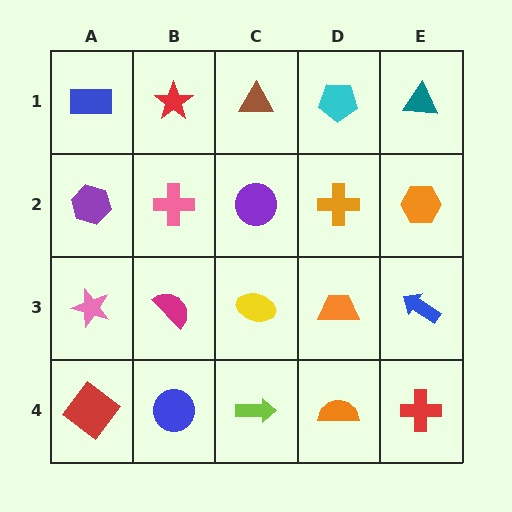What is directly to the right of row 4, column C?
An orange semicircle.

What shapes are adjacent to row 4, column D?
An orange trapezoid (row 3, column D), a lime arrow (row 4, column C), a red cross (row 4, column E).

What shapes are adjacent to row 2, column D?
A cyan pentagon (row 1, column D), an orange trapezoid (row 3, column D), a purple circle (row 2, column C), an orange hexagon (row 2, column E).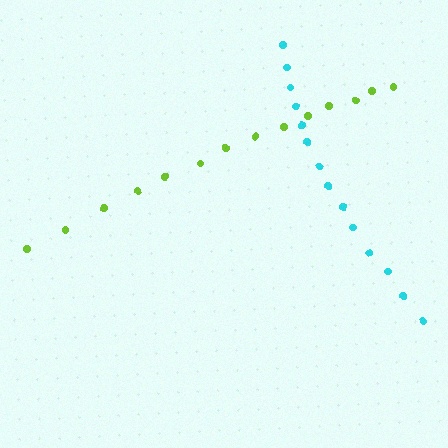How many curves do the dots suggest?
There are 2 distinct paths.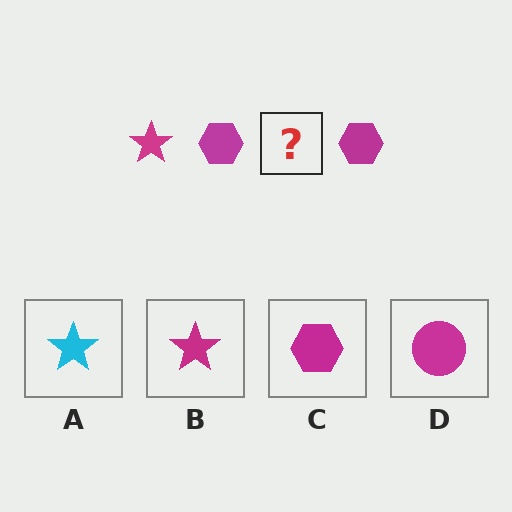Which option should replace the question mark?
Option B.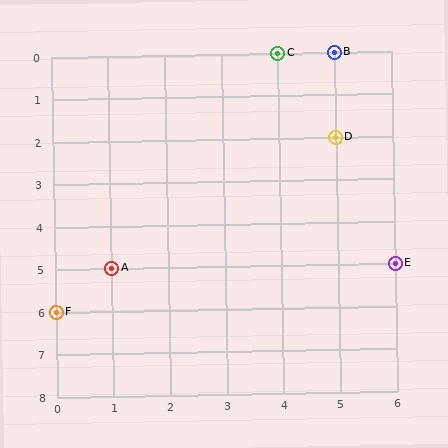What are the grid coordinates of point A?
Point A is at grid coordinates (1, 5).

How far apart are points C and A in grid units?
Points C and A are 3 columns and 5 rows apart (about 5.8 grid units diagonally).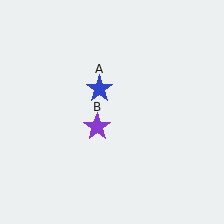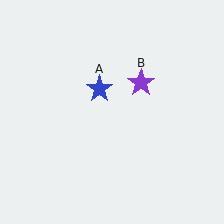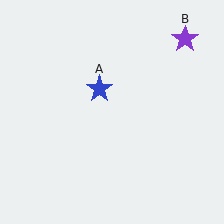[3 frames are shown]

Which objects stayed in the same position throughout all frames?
Blue star (object A) remained stationary.